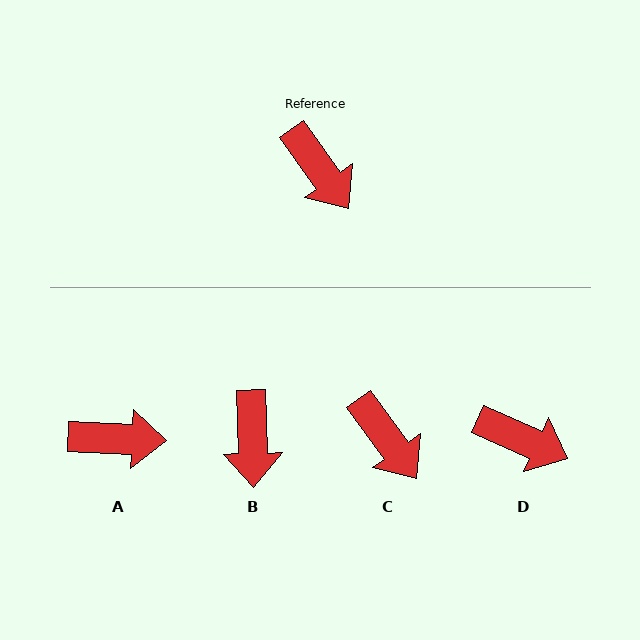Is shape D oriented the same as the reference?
No, it is off by about 30 degrees.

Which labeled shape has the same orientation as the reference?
C.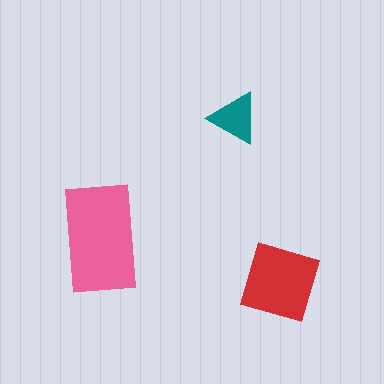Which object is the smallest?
The teal triangle.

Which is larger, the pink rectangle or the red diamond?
The pink rectangle.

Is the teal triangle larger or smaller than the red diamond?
Smaller.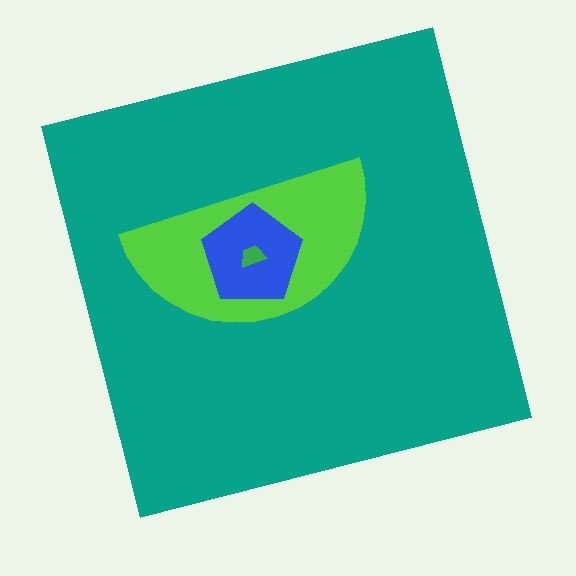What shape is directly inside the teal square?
The lime semicircle.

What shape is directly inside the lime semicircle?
The blue pentagon.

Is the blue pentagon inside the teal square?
Yes.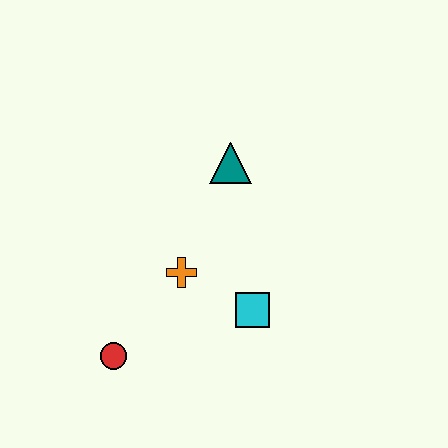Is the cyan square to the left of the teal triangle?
No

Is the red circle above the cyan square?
No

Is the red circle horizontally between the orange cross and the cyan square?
No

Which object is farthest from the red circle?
The teal triangle is farthest from the red circle.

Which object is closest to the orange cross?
The cyan square is closest to the orange cross.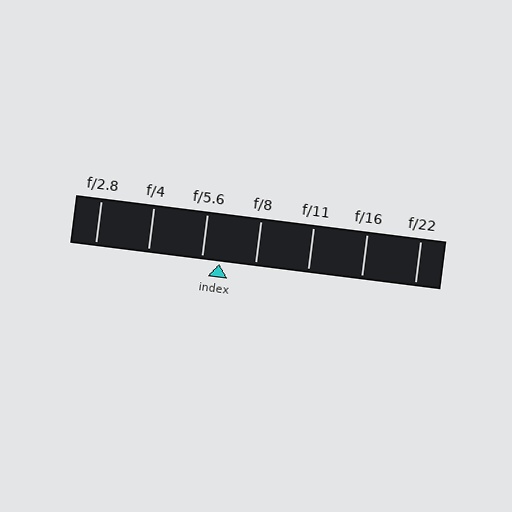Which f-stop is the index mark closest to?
The index mark is closest to f/5.6.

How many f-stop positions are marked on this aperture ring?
There are 7 f-stop positions marked.